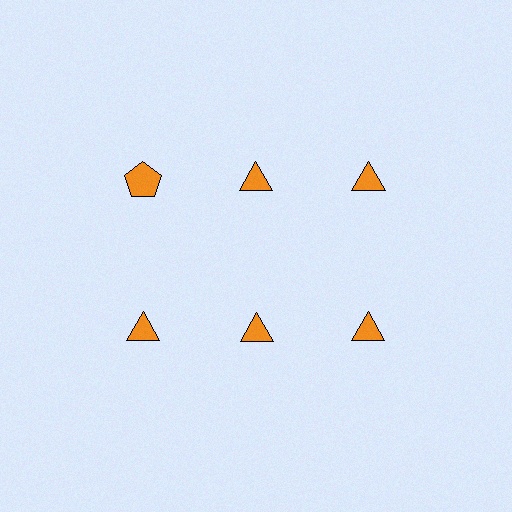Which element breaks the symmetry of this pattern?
The orange pentagon in the top row, leftmost column breaks the symmetry. All other shapes are orange triangles.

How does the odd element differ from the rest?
It has a different shape: pentagon instead of triangle.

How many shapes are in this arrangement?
There are 6 shapes arranged in a grid pattern.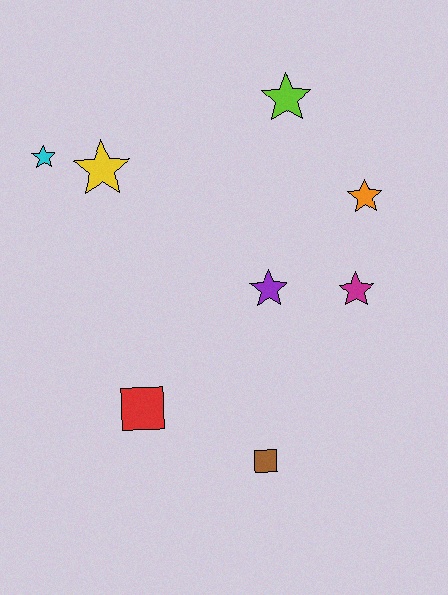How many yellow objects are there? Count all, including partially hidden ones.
There is 1 yellow object.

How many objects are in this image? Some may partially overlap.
There are 8 objects.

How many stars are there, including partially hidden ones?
There are 6 stars.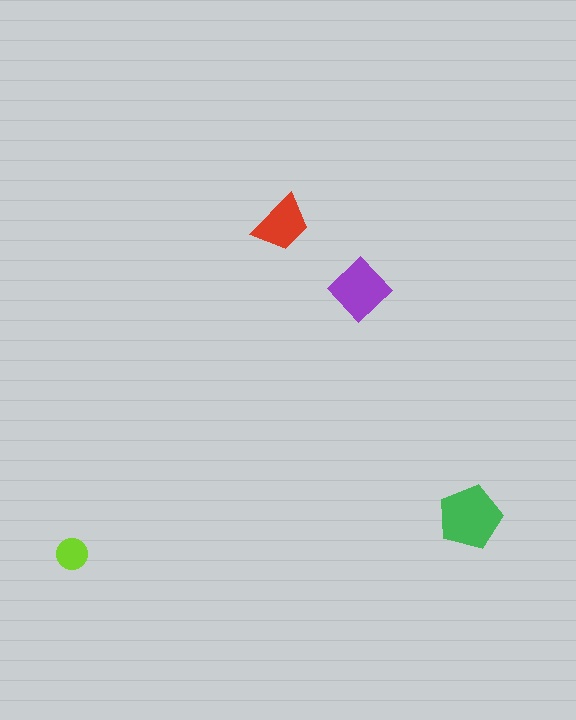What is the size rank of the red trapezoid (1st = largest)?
3rd.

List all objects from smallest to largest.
The lime circle, the red trapezoid, the purple diamond, the green pentagon.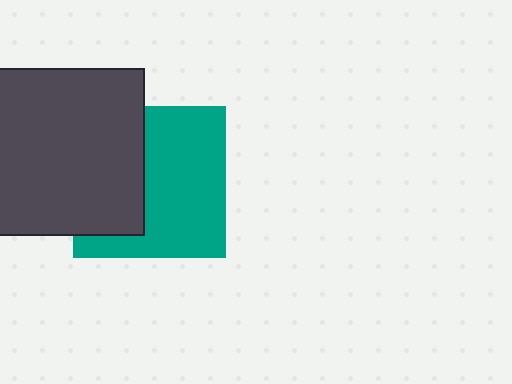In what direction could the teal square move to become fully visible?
The teal square could move right. That would shift it out from behind the dark gray rectangle entirely.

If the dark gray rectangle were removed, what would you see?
You would see the complete teal square.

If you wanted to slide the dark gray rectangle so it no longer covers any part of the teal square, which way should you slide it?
Slide it left — that is the most direct way to separate the two shapes.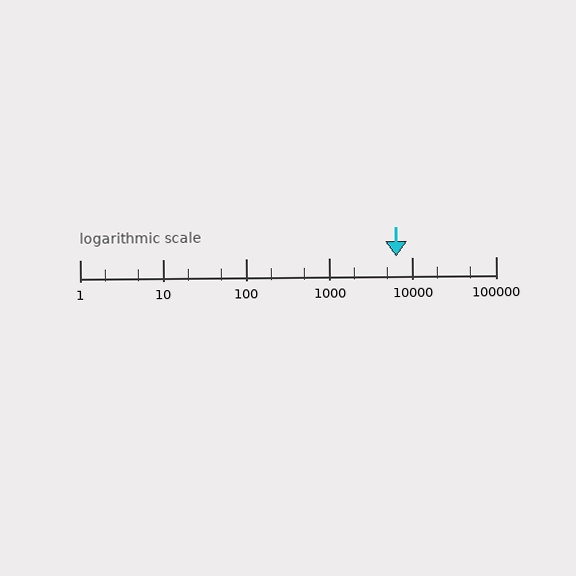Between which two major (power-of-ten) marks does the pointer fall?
The pointer is between 1000 and 10000.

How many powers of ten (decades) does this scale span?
The scale spans 5 decades, from 1 to 100000.